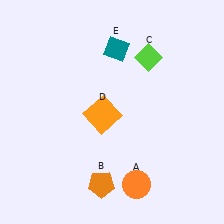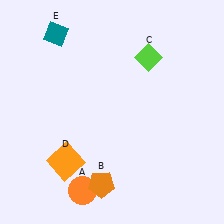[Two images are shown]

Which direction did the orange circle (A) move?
The orange circle (A) moved left.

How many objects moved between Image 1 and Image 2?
3 objects moved between the two images.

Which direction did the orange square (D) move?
The orange square (D) moved down.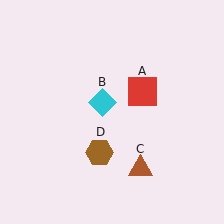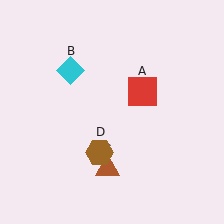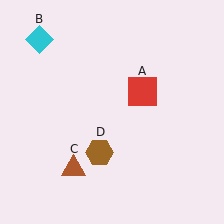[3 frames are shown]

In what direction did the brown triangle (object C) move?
The brown triangle (object C) moved left.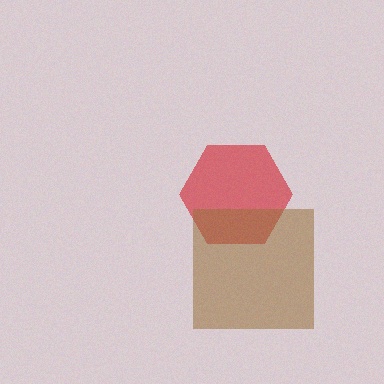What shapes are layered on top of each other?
The layered shapes are: a red hexagon, a brown square.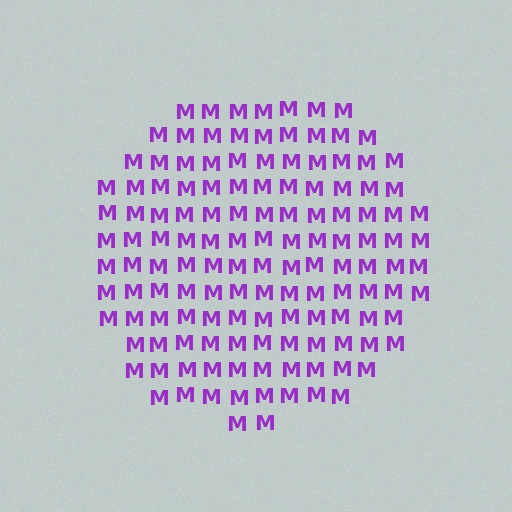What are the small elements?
The small elements are letter M's.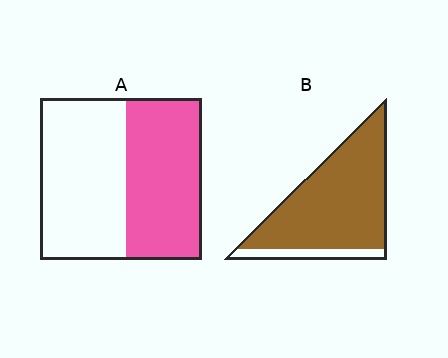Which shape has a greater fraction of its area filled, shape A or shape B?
Shape B.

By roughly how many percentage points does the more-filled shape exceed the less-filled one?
By roughly 40 percentage points (B over A).